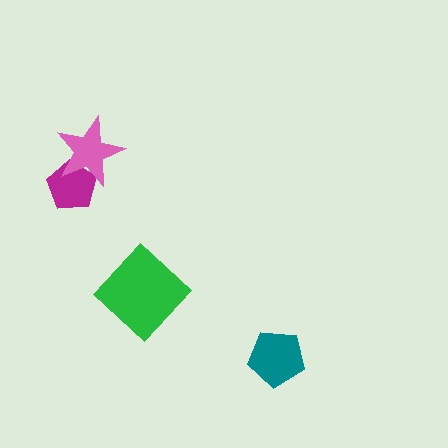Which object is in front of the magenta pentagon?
The pink star is in front of the magenta pentagon.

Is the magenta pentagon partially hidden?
Yes, it is partially covered by another shape.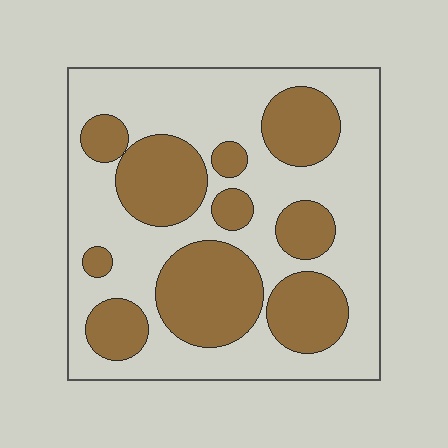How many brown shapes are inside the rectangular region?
10.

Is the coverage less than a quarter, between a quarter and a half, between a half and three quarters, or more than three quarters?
Between a quarter and a half.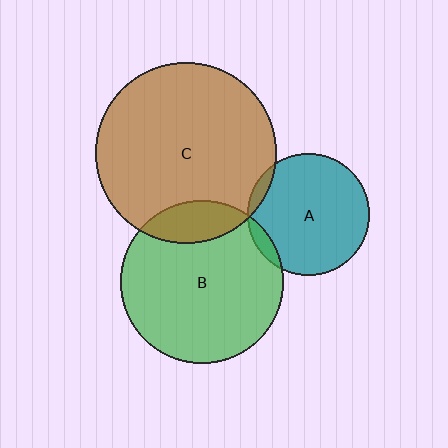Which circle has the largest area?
Circle C (brown).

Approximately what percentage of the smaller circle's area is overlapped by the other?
Approximately 5%.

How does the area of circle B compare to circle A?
Approximately 1.8 times.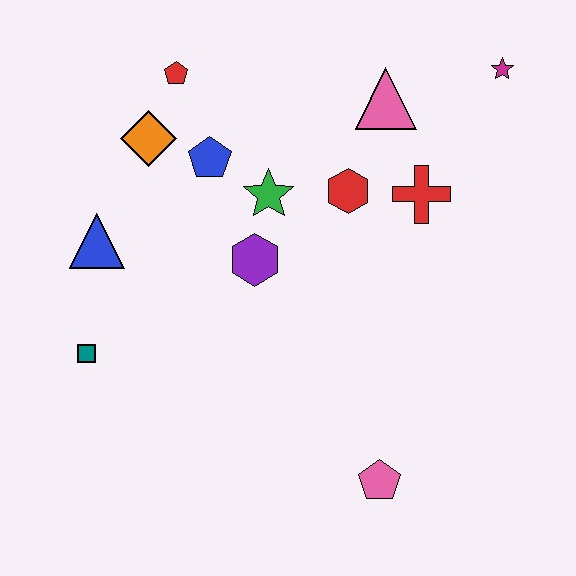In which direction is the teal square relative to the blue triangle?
The teal square is below the blue triangle.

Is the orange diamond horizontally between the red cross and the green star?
No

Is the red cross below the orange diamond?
Yes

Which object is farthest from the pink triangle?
The teal square is farthest from the pink triangle.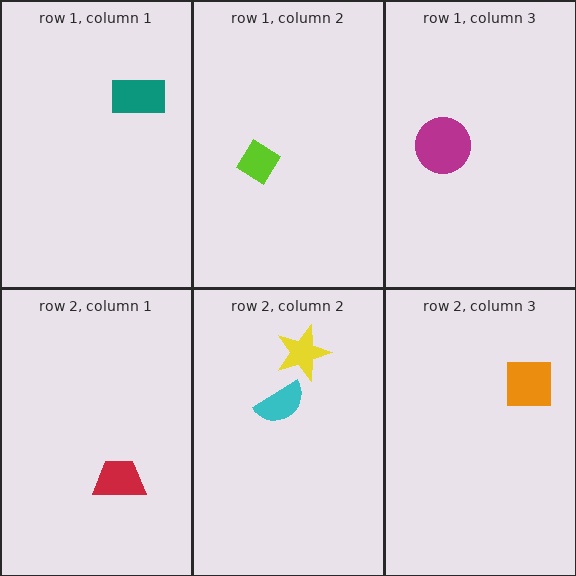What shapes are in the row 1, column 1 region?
The teal rectangle.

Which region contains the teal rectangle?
The row 1, column 1 region.